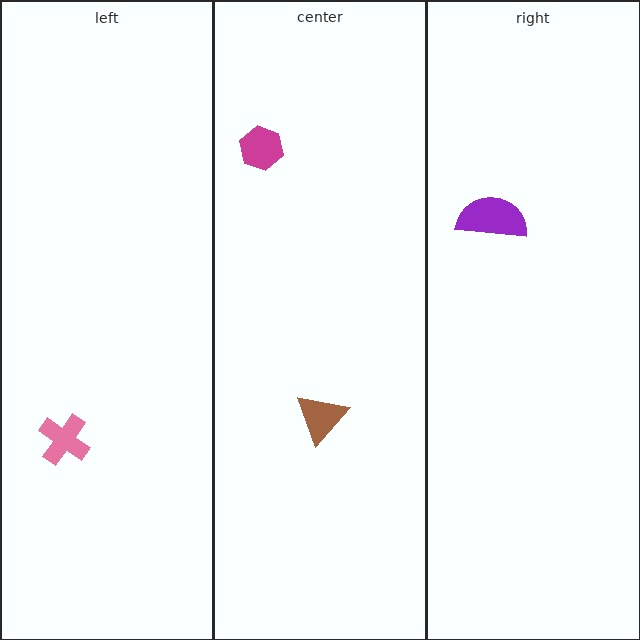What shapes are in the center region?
The magenta hexagon, the brown triangle.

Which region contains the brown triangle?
The center region.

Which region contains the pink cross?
The left region.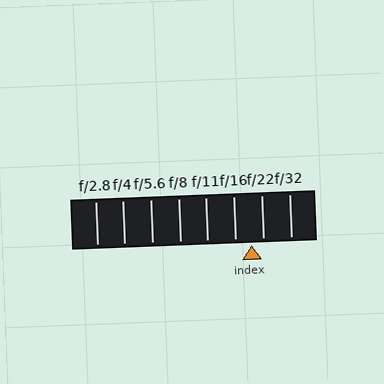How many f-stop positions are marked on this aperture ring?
There are 8 f-stop positions marked.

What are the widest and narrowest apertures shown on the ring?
The widest aperture shown is f/2.8 and the narrowest is f/32.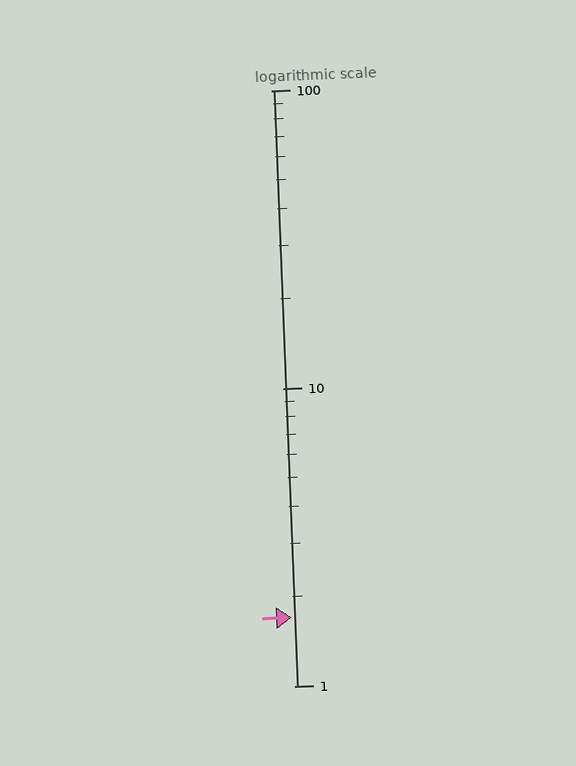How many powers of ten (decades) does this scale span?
The scale spans 2 decades, from 1 to 100.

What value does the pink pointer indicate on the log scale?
The pointer indicates approximately 1.7.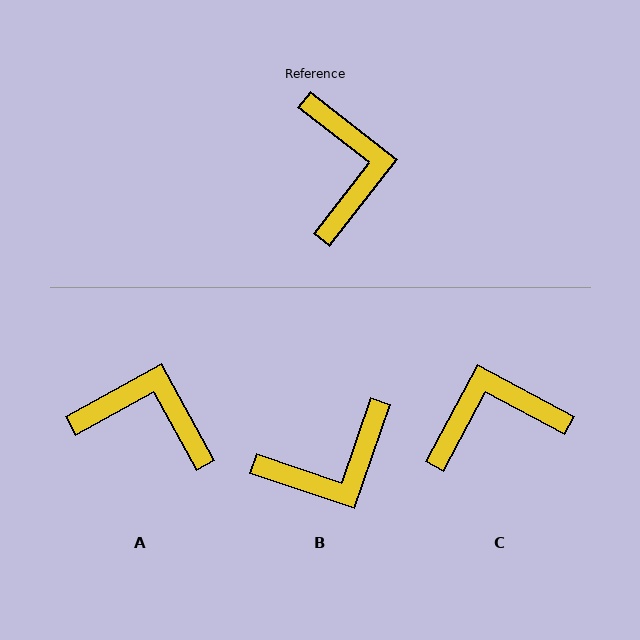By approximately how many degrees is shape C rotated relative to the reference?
Approximately 100 degrees counter-clockwise.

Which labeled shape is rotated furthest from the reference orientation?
C, about 100 degrees away.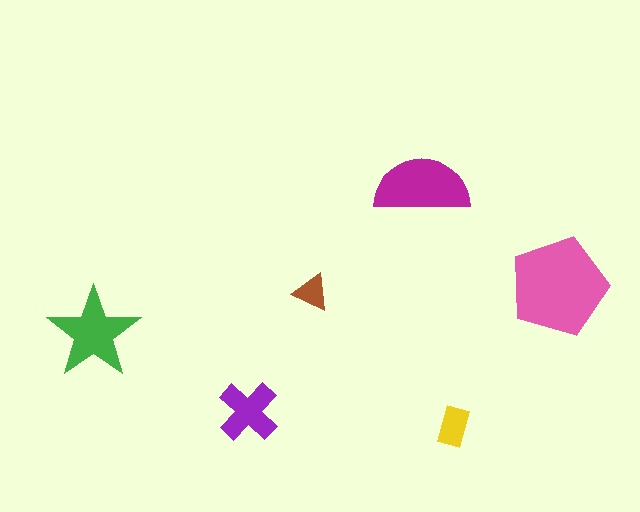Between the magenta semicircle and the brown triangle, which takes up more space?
The magenta semicircle.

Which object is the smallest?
The brown triangle.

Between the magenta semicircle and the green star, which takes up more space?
The magenta semicircle.